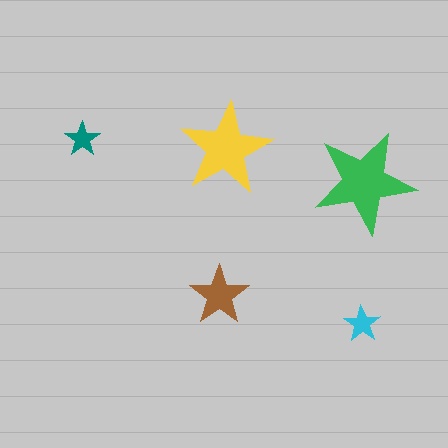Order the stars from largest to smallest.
the green one, the yellow one, the brown one, the cyan one, the teal one.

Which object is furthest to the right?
The green star is rightmost.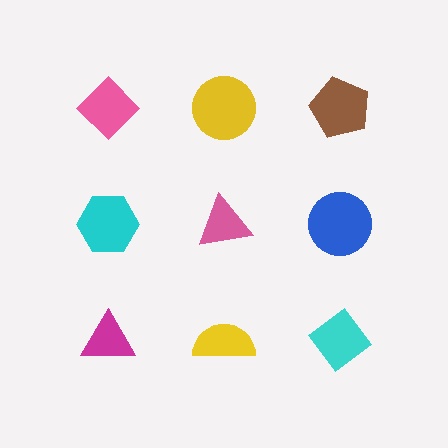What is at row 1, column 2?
A yellow circle.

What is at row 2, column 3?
A blue circle.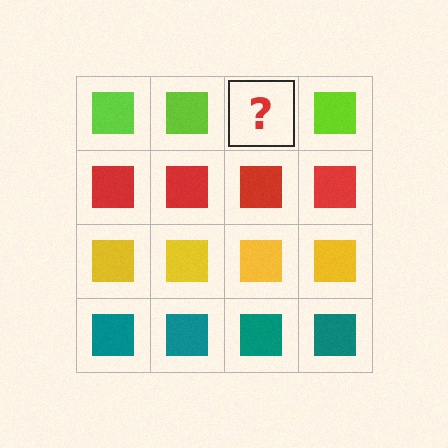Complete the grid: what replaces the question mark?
The question mark should be replaced with a lime square.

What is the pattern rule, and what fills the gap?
The rule is that each row has a consistent color. The gap should be filled with a lime square.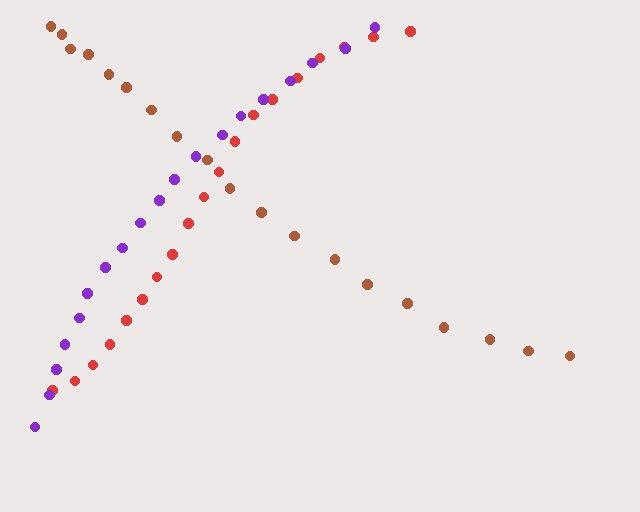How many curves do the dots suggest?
There are 3 distinct paths.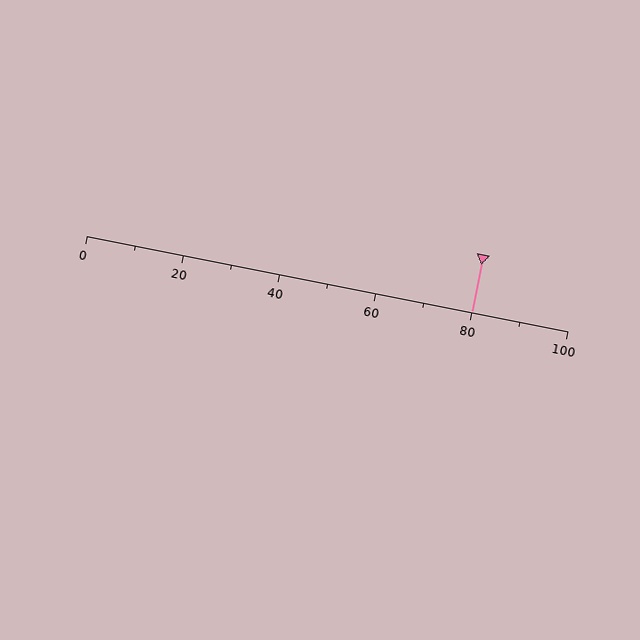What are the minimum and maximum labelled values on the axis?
The axis runs from 0 to 100.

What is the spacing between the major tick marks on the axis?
The major ticks are spaced 20 apart.